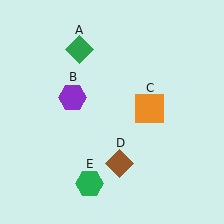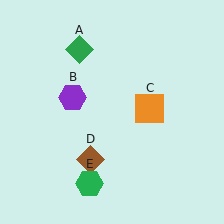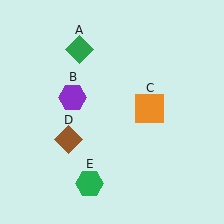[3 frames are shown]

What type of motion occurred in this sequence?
The brown diamond (object D) rotated clockwise around the center of the scene.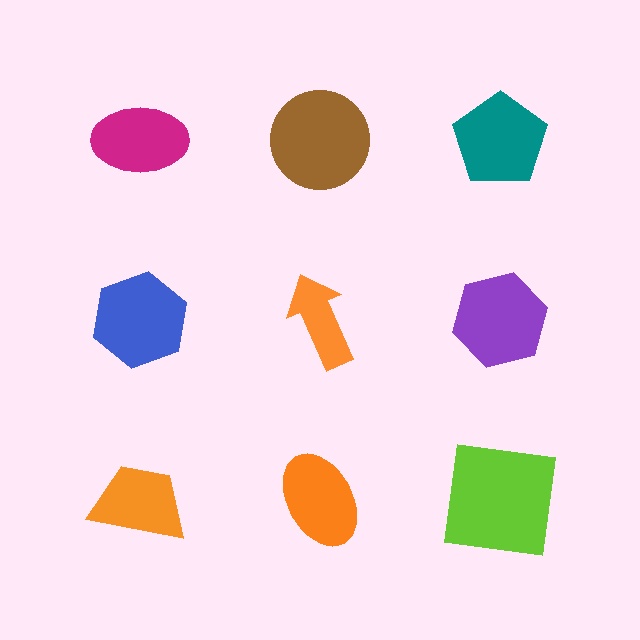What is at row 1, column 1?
A magenta ellipse.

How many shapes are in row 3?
3 shapes.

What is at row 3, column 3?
A lime square.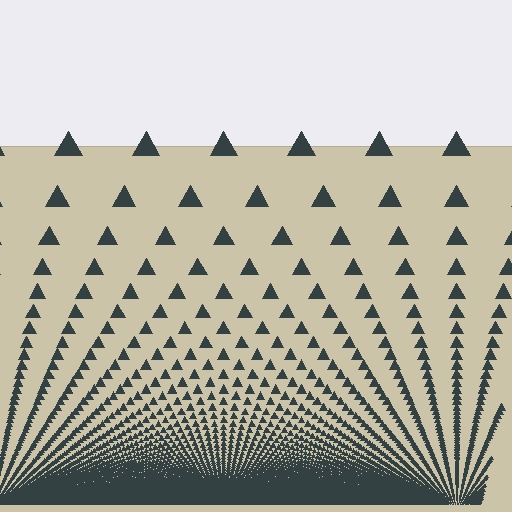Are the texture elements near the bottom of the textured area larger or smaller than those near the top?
Smaller. The gradient is inverted — elements near the bottom are smaller and denser.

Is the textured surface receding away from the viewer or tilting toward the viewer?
The surface appears to tilt toward the viewer. Texture elements get larger and sparser toward the top.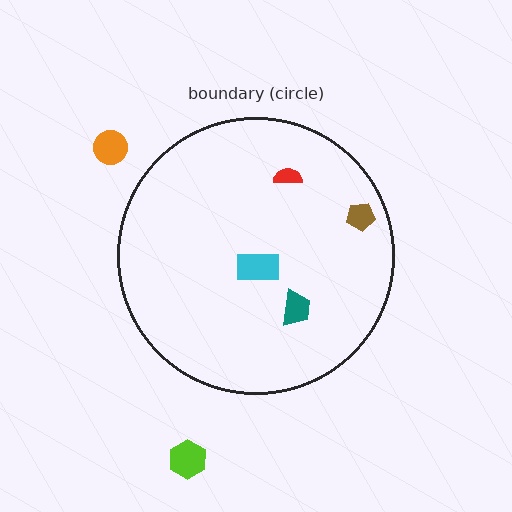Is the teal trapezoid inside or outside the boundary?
Inside.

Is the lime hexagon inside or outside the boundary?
Outside.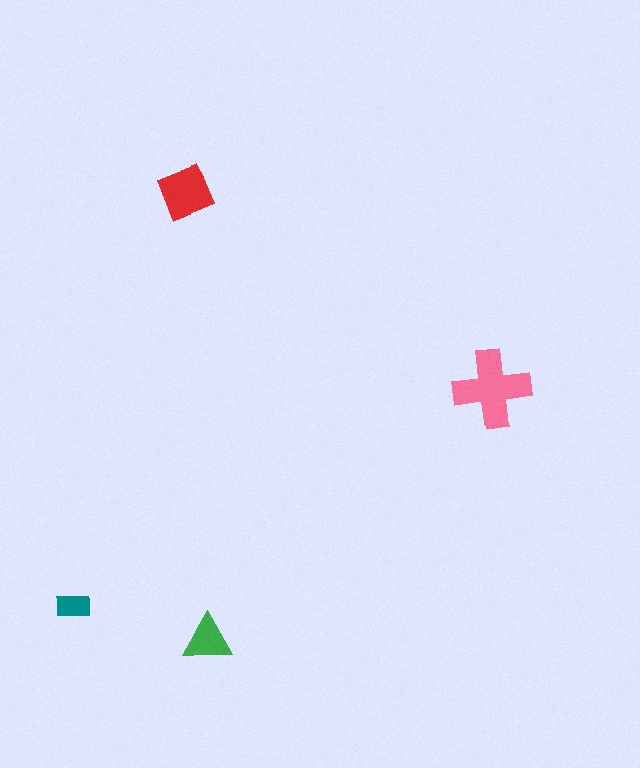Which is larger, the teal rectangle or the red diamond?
The red diamond.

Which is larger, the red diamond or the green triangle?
The red diamond.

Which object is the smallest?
The teal rectangle.